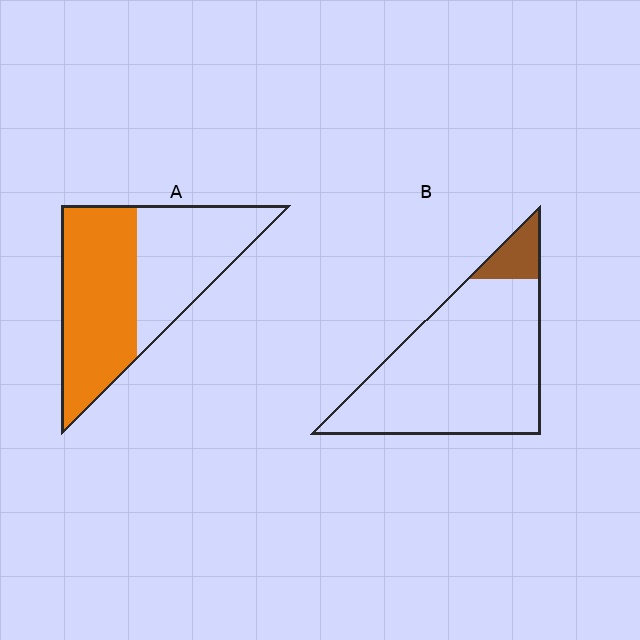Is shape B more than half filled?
No.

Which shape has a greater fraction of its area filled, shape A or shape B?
Shape A.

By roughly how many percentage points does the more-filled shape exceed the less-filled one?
By roughly 45 percentage points (A over B).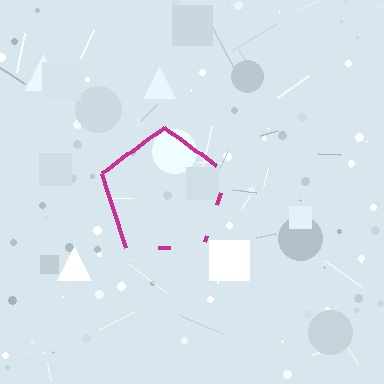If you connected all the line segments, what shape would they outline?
They would outline a pentagon.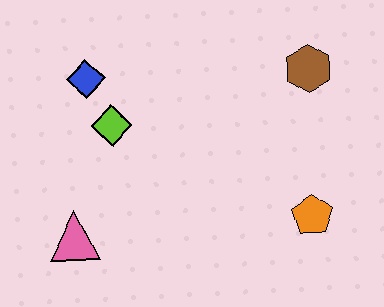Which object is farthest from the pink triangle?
The brown hexagon is farthest from the pink triangle.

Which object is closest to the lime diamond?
The blue diamond is closest to the lime diamond.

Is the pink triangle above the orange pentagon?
No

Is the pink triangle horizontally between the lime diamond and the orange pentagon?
No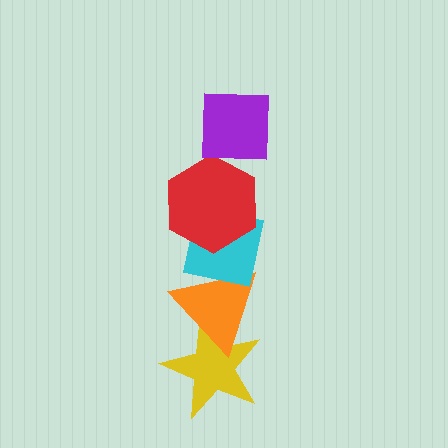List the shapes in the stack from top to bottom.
From top to bottom: the purple square, the red hexagon, the cyan square, the orange triangle, the yellow star.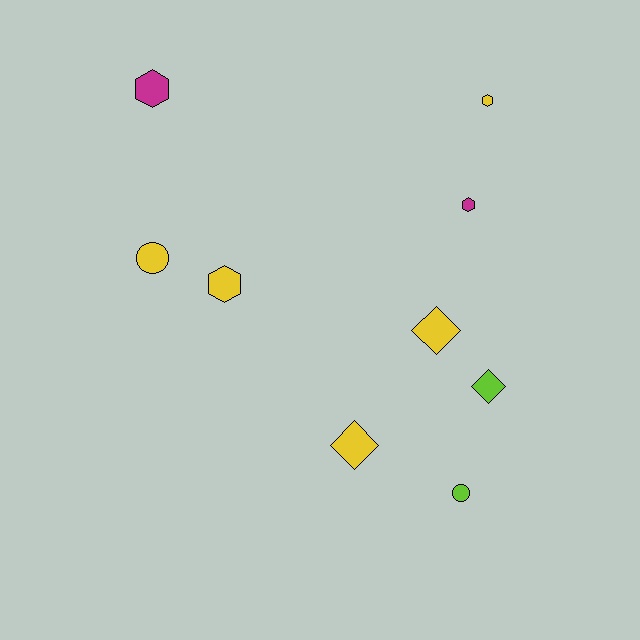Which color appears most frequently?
Yellow, with 5 objects.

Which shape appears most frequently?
Hexagon, with 4 objects.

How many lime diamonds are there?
There is 1 lime diamond.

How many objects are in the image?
There are 9 objects.